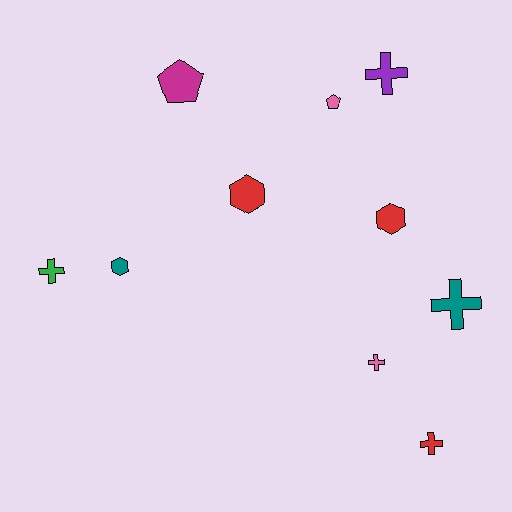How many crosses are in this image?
There are 5 crosses.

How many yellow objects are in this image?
There are no yellow objects.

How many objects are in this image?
There are 10 objects.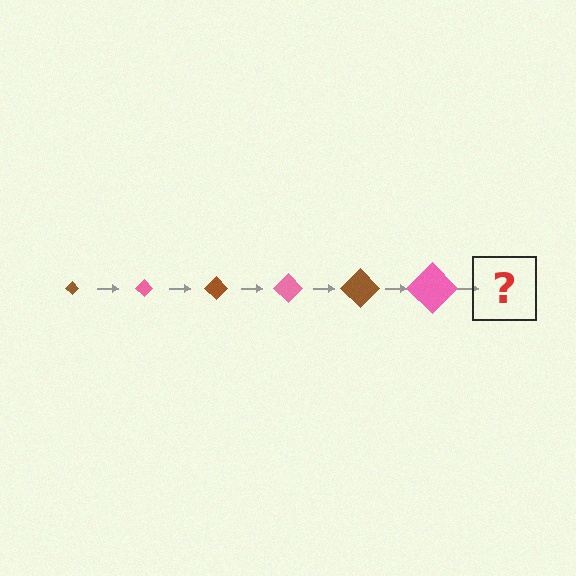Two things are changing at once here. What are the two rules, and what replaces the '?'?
The two rules are that the diamond grows larger each step and the color cycles through brown and pink. The '?' should be a brown diamond, larger than the previous one.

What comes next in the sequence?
The next element should be a brown diamond, larger than the previous one.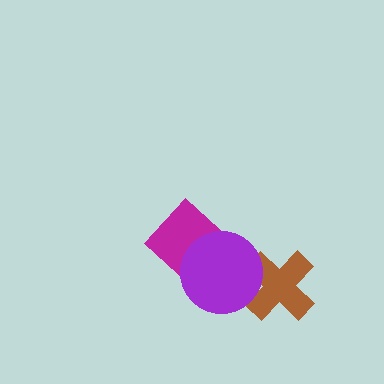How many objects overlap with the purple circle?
2 objects overlap with the purple circle.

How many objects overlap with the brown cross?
1 object overlaps with the brown cross.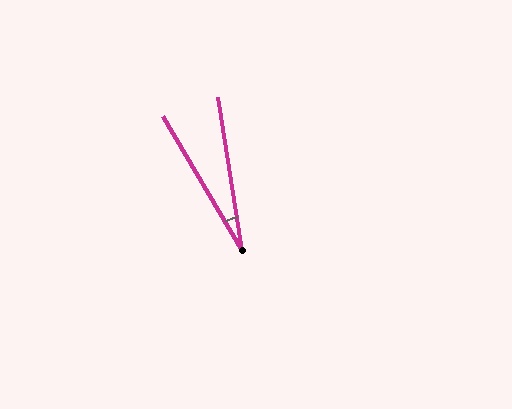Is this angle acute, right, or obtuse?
It is acute.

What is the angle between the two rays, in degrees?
Approximately 22 degrees.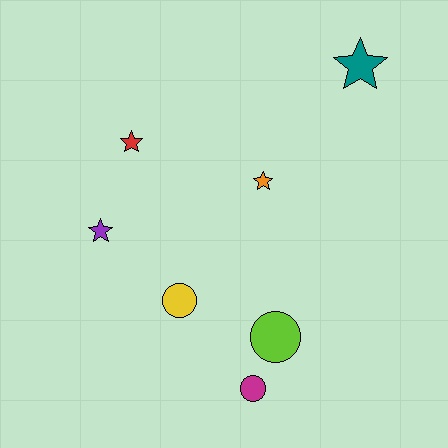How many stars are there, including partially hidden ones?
There are 4 stars.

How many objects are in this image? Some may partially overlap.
There are 7 objects.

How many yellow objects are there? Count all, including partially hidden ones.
There is 1 yellow object.